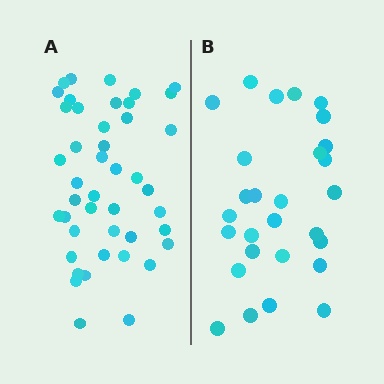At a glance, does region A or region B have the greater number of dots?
Region A (the left region) has more dots.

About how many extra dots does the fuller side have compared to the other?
Region A has approximately 15 more dots than region B.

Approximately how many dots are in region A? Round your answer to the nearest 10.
About 40 dots. (The exact count is 44, which rounds to 40.)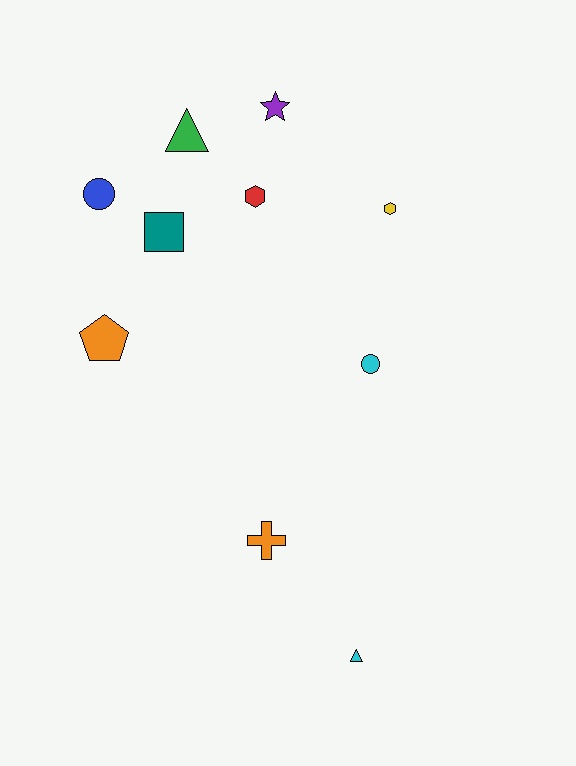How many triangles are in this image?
There are 2 triangles.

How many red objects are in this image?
There is 1 red object.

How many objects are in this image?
There are 10 objects.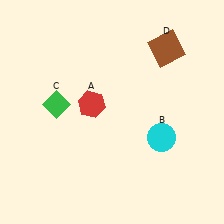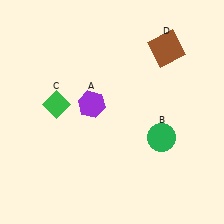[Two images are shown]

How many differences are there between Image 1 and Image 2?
There are 2 differences between the two images.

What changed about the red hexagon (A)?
In Image 1, A is red. In Image 2, it changed to purple.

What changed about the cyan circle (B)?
In Image 1, B is cyan. In Image 2, it changed to green.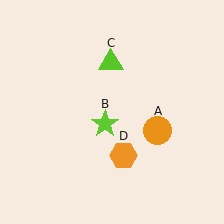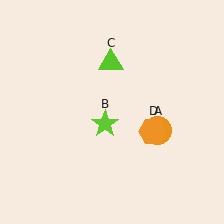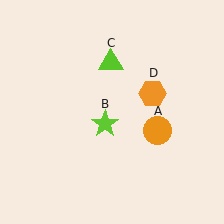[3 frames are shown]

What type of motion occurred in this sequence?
The orange hexagon (object D) rotated counterclockwise around the center of the scene.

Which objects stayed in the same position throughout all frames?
Orange circle (object A) and lime star (object B) and lime triangle (object C) remained stationary.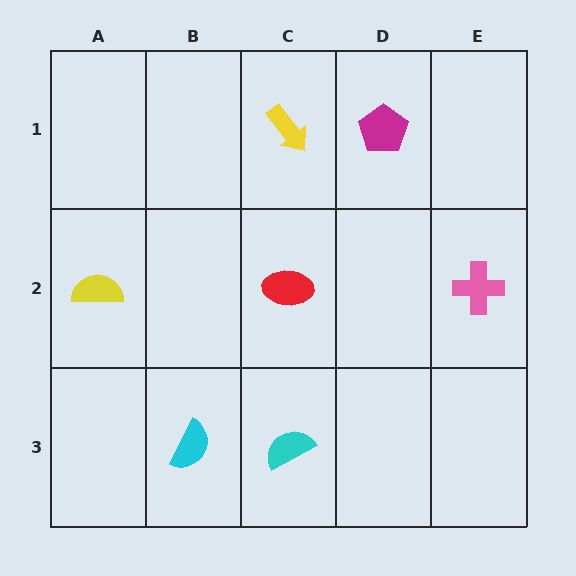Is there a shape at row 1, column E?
No, that cell is empty.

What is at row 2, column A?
A yellow semicircle.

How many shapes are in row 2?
3 shapes.